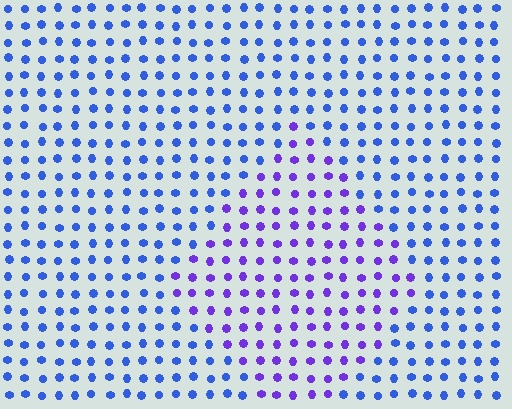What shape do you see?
I see a diamond.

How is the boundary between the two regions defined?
The boundary is defined purely by a slight shift in hue (about 38 degrees). Spacing, size, and orientation are identical on both sides.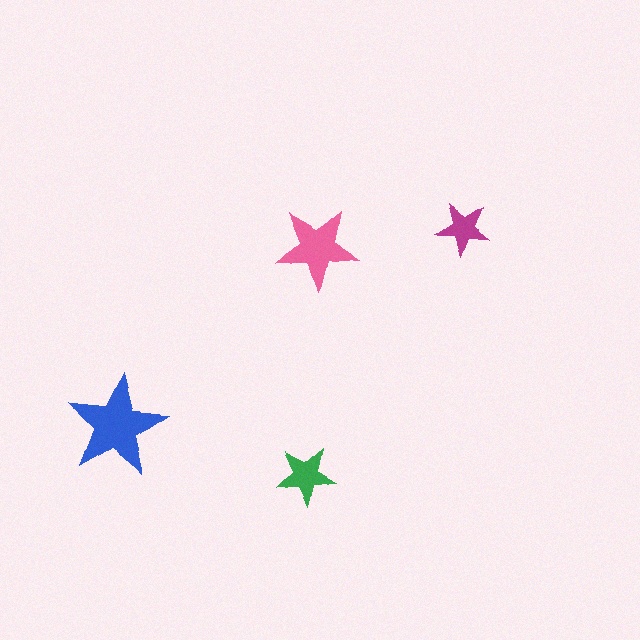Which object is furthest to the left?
The blue star is leftmost.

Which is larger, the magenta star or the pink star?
The pink one.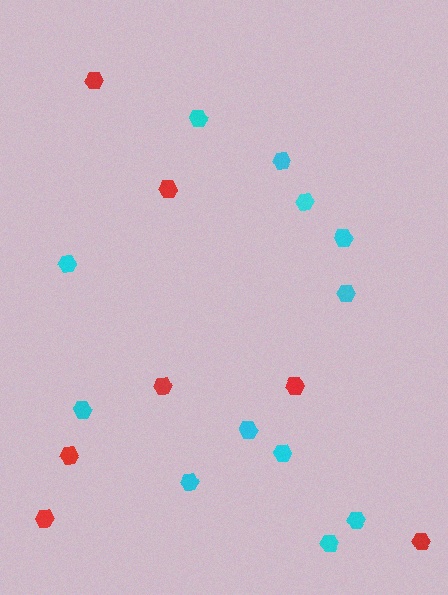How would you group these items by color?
There are 2 groups: one group of cyan hexagons (12) and one group of red hexagons (7).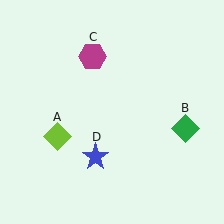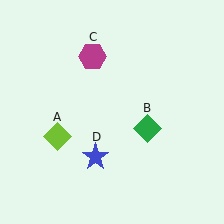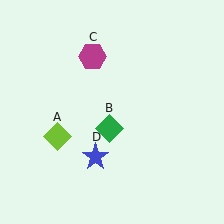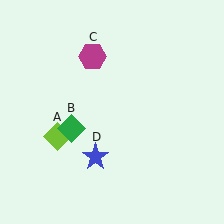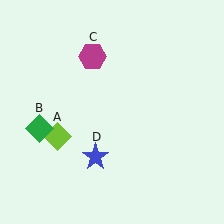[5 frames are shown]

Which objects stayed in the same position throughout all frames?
Lime diamond (object A) and magenta hexagon (object C) and blue star (object D) remained stationary.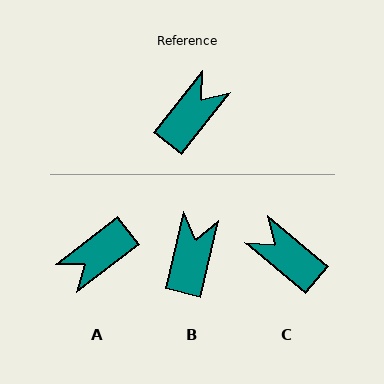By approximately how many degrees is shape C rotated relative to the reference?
Approximately 88 degrees counter-clockwise.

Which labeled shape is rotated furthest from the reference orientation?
A, about 165 degrees away.